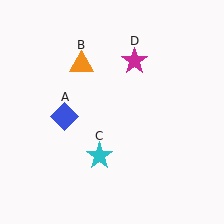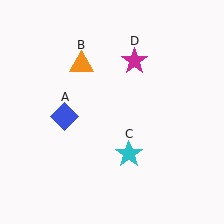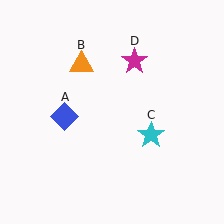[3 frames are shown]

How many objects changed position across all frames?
1 object changed position: cyan star (object C).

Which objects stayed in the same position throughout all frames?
Blue diamond (object A) and orange triangle (object B) and magenta star (object D) remained stationary.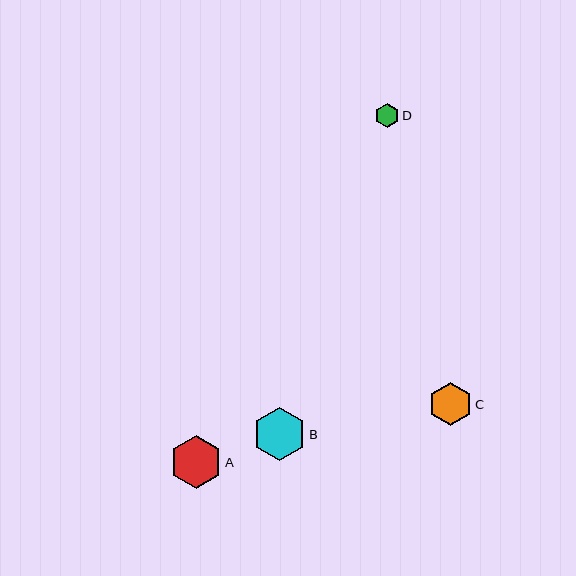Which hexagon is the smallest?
Hexagon D is the smallest with a size of approximately 24 pixels.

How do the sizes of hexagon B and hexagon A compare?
Hexagon B and hexagon A are approximately the same size.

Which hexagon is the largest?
Hexagon B is the largest with a size of approximately 53 pixels.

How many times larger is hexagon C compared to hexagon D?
Hexagon C is approximately 1.8 times the size of hexagon D.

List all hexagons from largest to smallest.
From largest to smallest: B, A, C, D.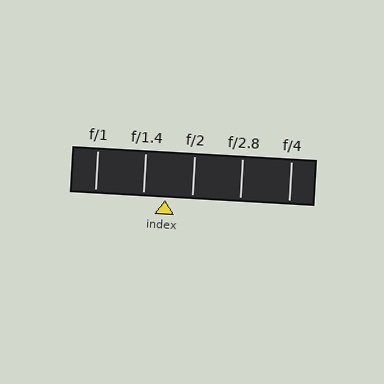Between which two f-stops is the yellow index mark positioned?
The index mark is between f/1.4 and f/2.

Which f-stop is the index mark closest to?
The index mark is closest to f/1.4.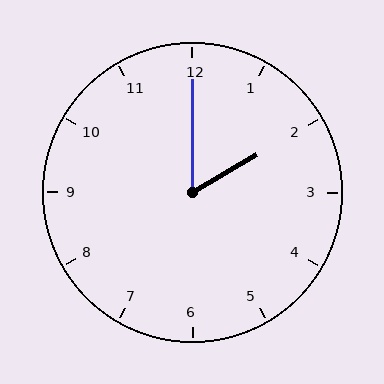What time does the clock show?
2:00.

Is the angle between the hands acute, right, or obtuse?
It is acute.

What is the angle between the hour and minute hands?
Approximately 60 degrees.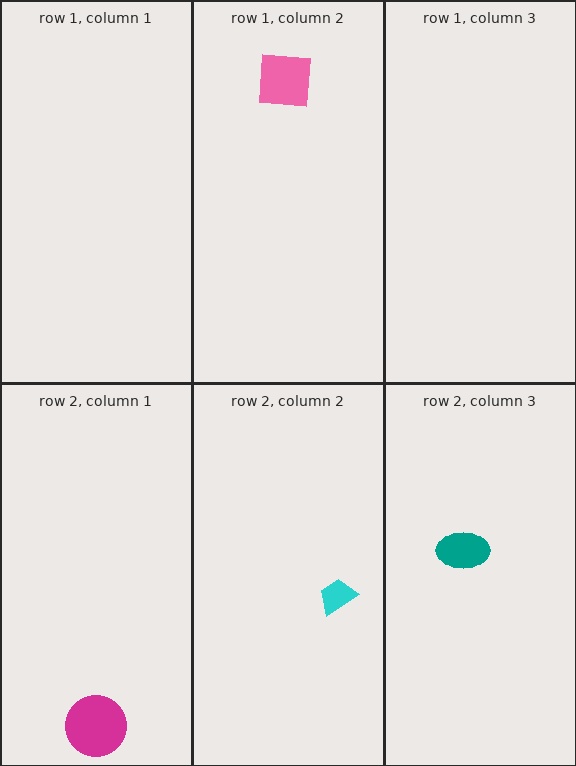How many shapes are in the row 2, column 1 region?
1.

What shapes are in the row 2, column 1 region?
The magenta circle.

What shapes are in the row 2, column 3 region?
The teal ellipse.